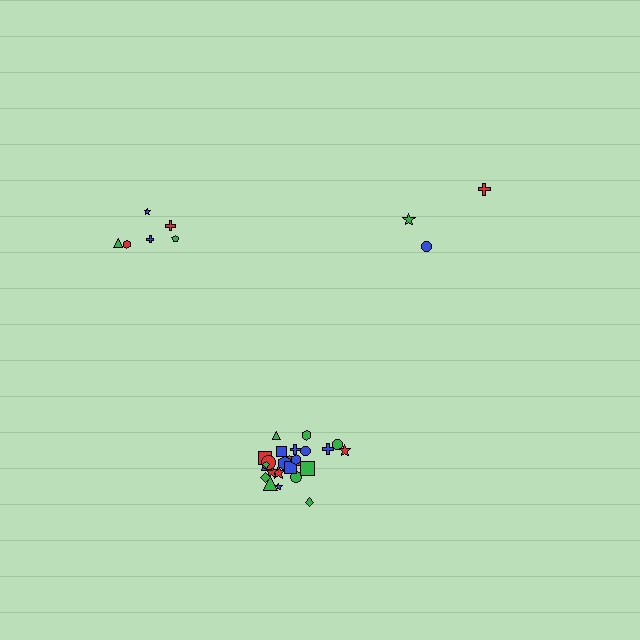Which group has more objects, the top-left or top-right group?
The top-left group.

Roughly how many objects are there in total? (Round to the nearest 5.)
Roughly 35 objects in total.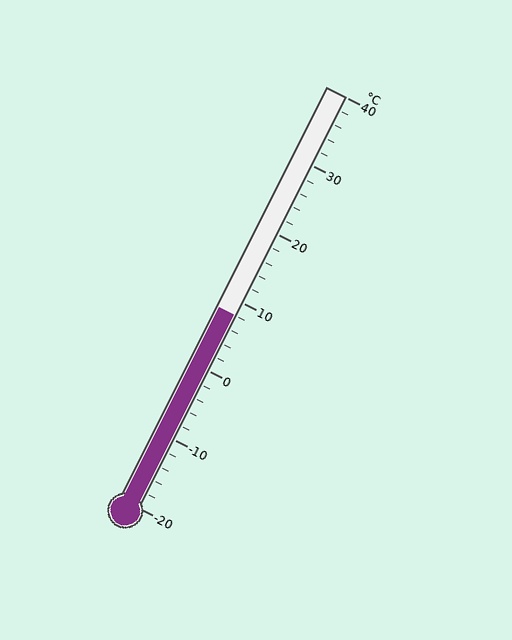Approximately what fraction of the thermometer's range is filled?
The thermometer is filled to approximately 45% of its range.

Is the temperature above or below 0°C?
The temperature is above 0°C.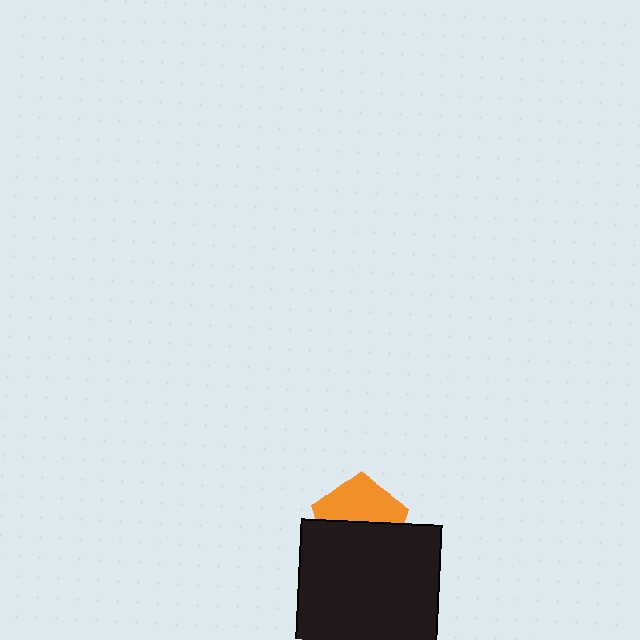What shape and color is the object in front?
The object in front is a black square.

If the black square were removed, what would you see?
You would see the complete orange pentagon.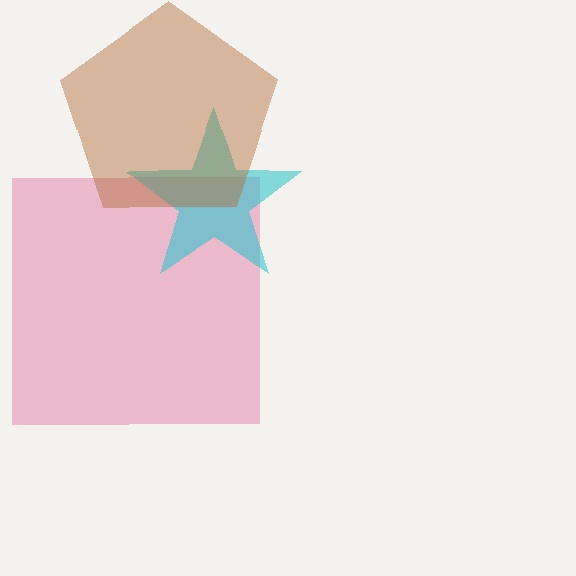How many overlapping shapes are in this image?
There are 3 overlapping shapes in the image.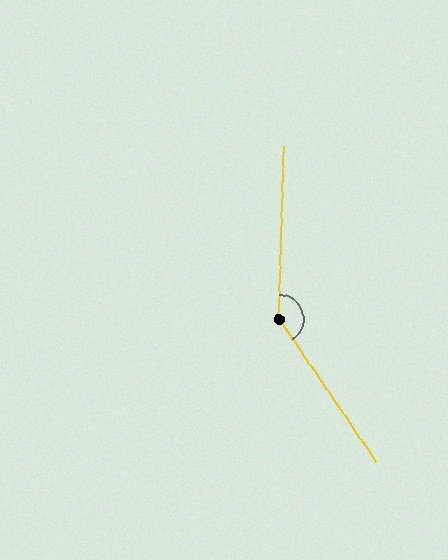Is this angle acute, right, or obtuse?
It is obtuse.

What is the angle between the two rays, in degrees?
Approximately 144 degrees.